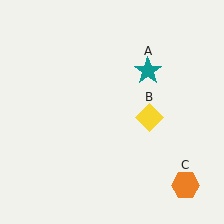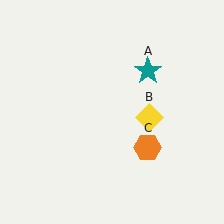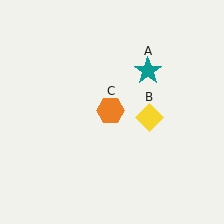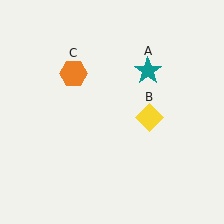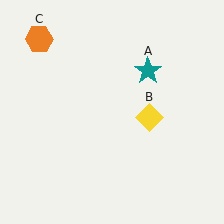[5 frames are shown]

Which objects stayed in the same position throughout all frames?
Teal star (object A) and yellow diamond (object B) remained stationary.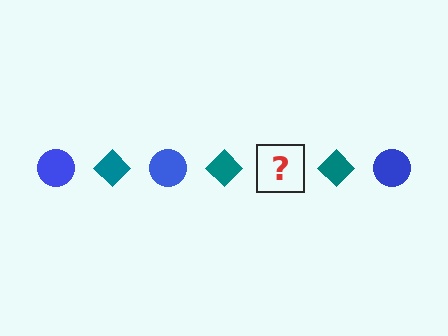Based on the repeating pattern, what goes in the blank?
The blank should be a blue circle.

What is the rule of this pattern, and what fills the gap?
The rule is that the pattern alternates between blue circle and teal diamond. The gap should be filled with a blue circle.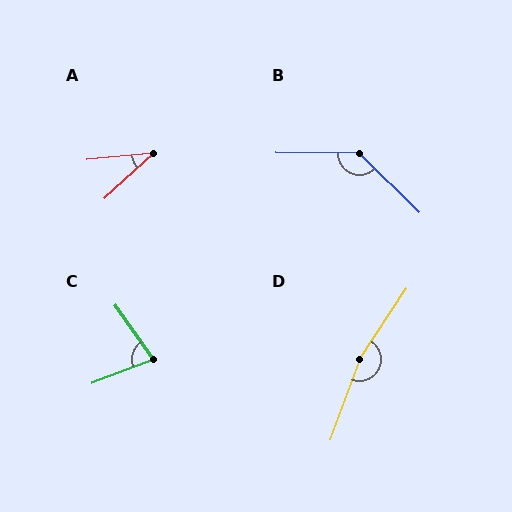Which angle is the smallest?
A, at approximately 37 degrees.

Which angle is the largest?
D, at approximately 167 degrees.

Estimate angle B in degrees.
Approximately 136 degrees.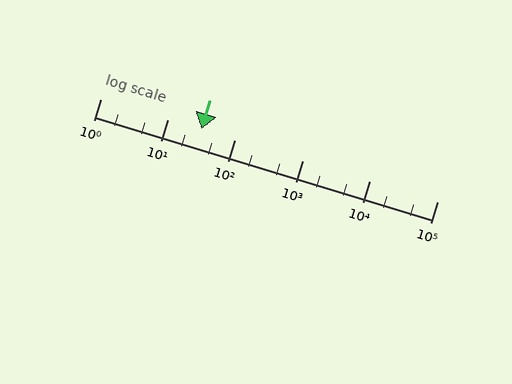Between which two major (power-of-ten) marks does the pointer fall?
The pointer is between 10 and 100.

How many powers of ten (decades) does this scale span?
The scale spans 5 decades, from 1 to 100000.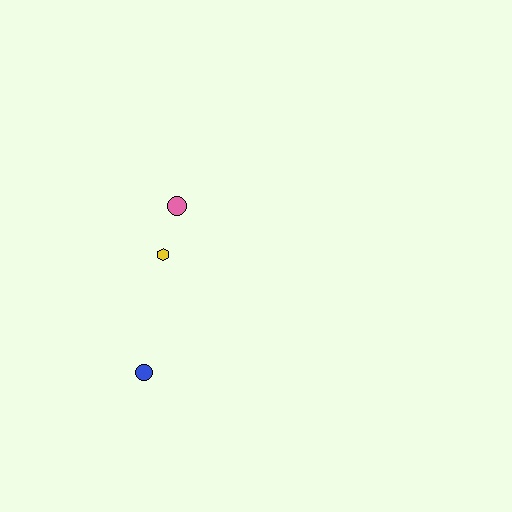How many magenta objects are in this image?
There are no magenta objects.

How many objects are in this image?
There are 3 objects.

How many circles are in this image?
There are 2 circles.